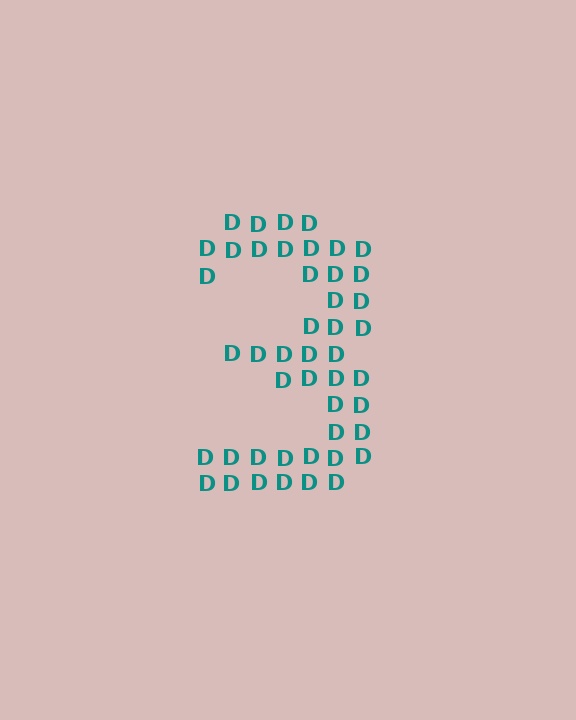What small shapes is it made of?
It is made of small letter D's.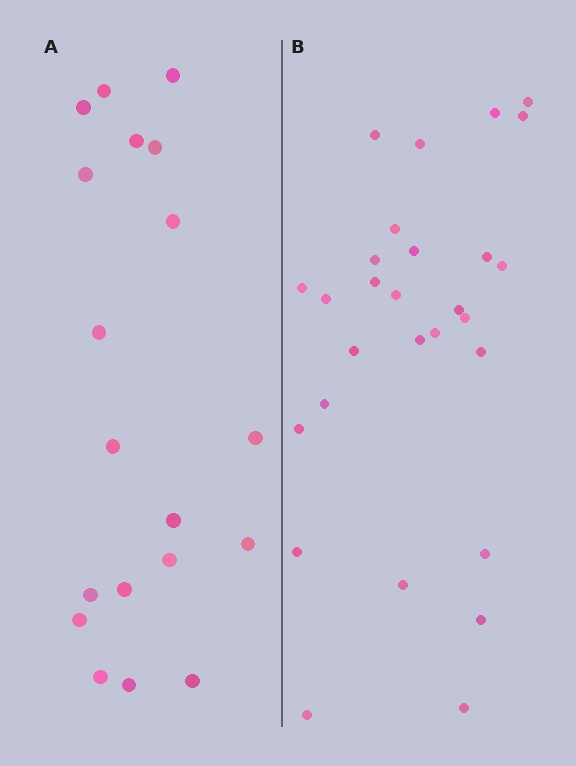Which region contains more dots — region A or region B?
Region B (the right region) has more dots.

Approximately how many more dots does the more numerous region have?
Region B has roughly 8 or so more dots than region A.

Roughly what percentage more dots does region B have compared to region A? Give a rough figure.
About 45% more.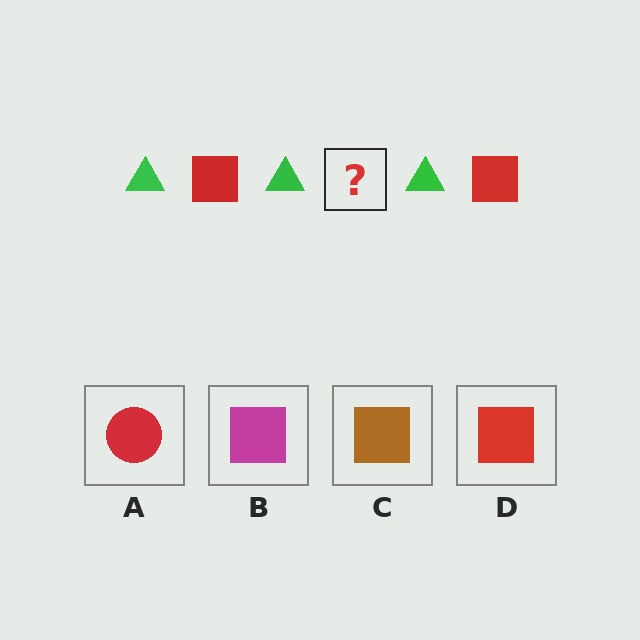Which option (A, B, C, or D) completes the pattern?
D.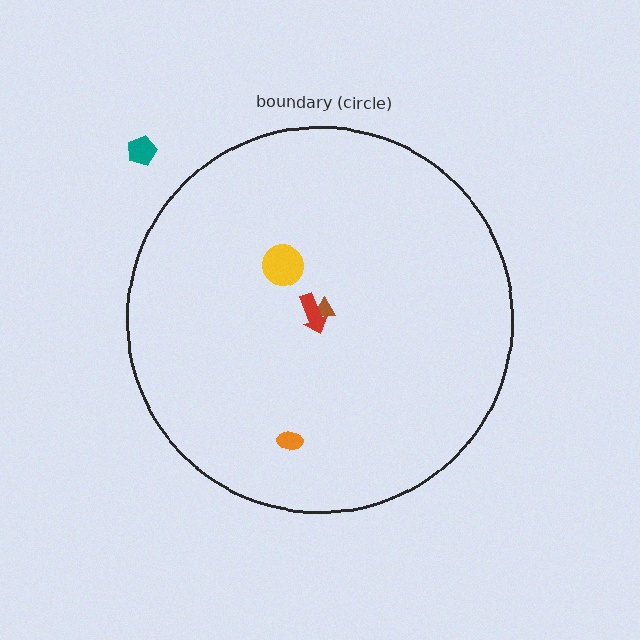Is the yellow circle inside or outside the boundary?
Inside.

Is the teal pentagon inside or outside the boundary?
Outside.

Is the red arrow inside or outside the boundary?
Inside.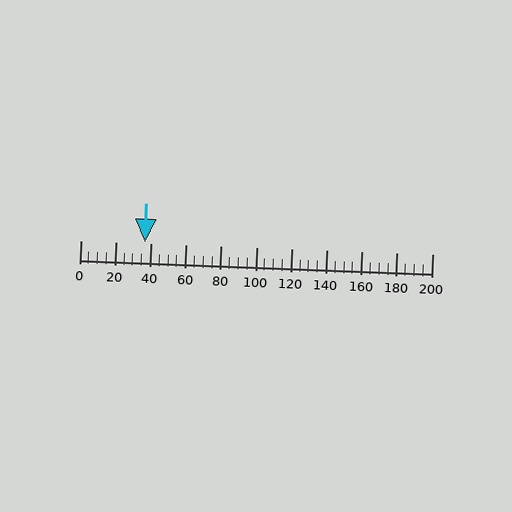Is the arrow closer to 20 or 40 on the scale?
The arrow is closer to 40.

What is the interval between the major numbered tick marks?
The major tick marks are spaced 20 units apart.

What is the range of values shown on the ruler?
The ruler shows values from 0 to 200.